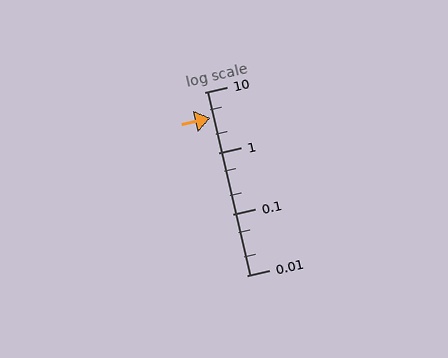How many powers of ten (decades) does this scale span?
The scale spans 3 decades, from 0.01 to 10.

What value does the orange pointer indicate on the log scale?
The pointer indicates approximately 3.8.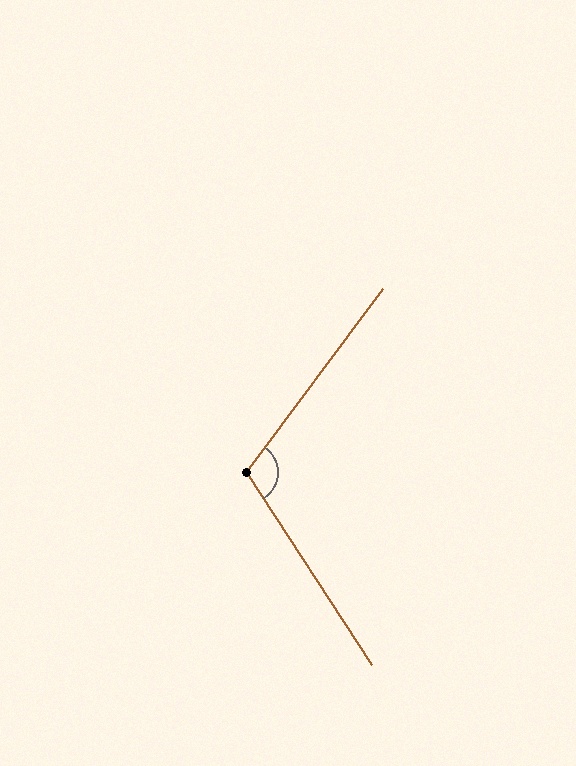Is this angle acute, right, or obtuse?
It is obtuse.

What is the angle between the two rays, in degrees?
Approximately 110 degrees.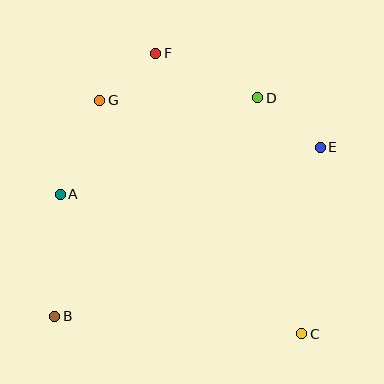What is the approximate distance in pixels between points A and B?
The distance between A and B is approximately 122 pixels.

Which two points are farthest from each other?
Points C and F are farthest from each other.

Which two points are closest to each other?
Points F and G are closest to each other.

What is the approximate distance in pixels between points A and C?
The distance between A and C is approximately 279 pixels.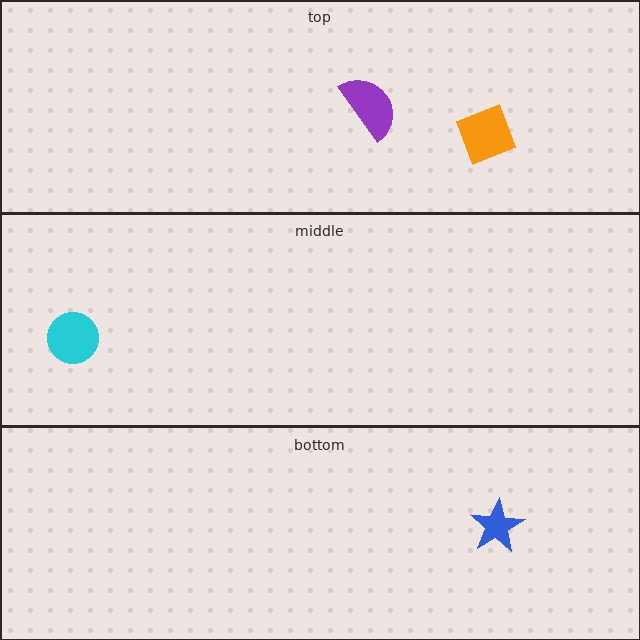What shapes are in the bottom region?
The blue star.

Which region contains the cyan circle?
The middle region.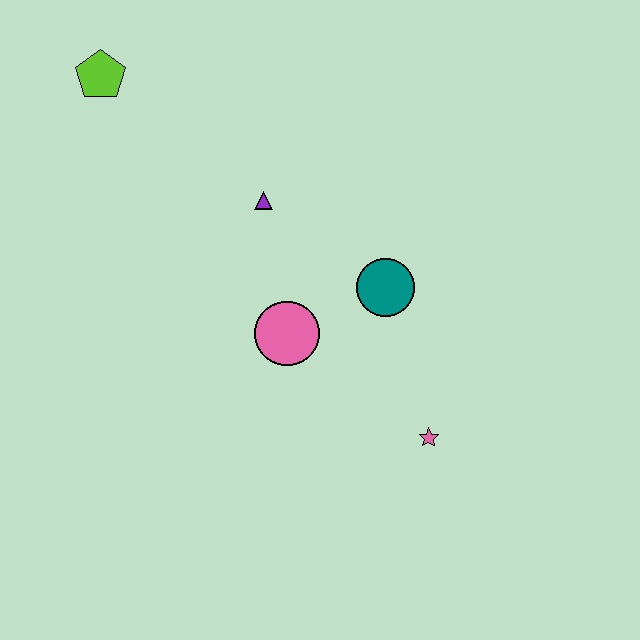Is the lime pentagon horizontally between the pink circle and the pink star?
No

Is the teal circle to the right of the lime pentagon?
Yes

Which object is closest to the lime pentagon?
The purple triangle is closest to the lime pentagon.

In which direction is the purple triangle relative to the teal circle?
The purple triangle is to the left of the teal circle.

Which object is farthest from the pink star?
The lime pentagon is farthest from the pink star.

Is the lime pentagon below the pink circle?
No